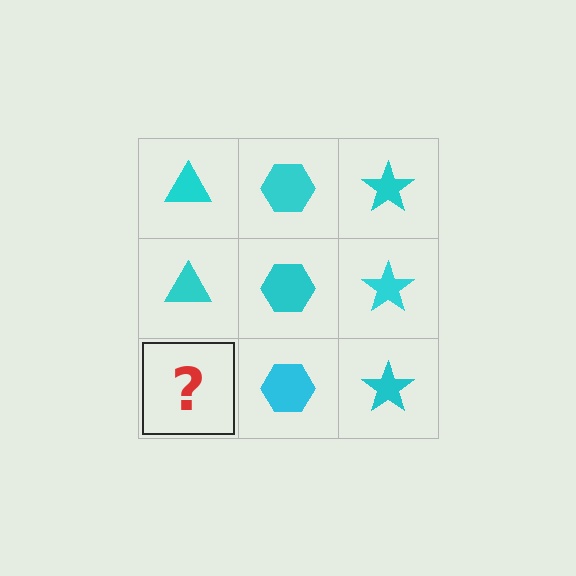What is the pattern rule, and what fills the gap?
The rule is that each column has a consistent shape. The gap should be filled with a cyan triangle.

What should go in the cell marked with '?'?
The missing cell should contain a cyan triangle.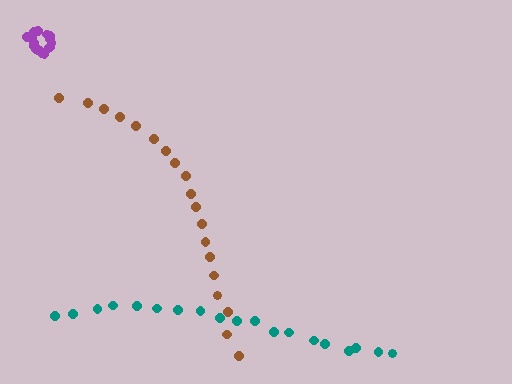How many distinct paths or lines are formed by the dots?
There are 3 distinct paths.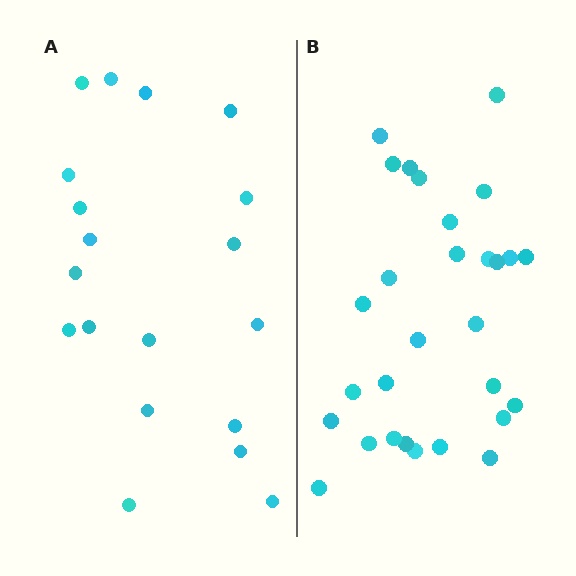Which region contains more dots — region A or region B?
Region B (the right region) has more dots.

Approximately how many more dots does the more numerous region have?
Region B has roughly 10 or so more dots than region A.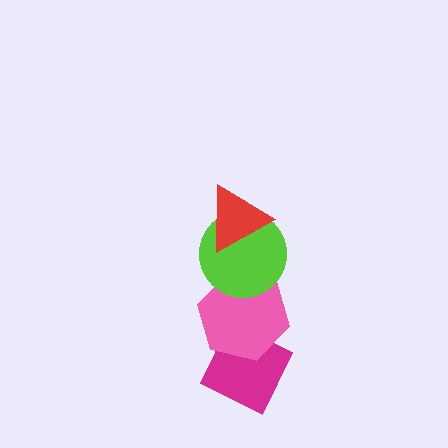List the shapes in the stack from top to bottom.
From top to bottom: the red triangle, the lime circle, the pink hexagon, the magenta diamond.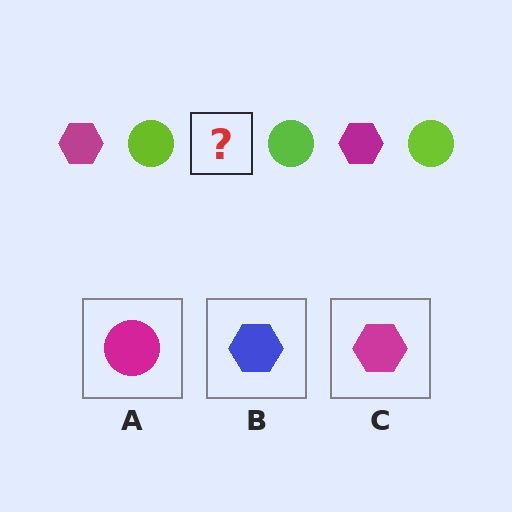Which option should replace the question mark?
Option C.